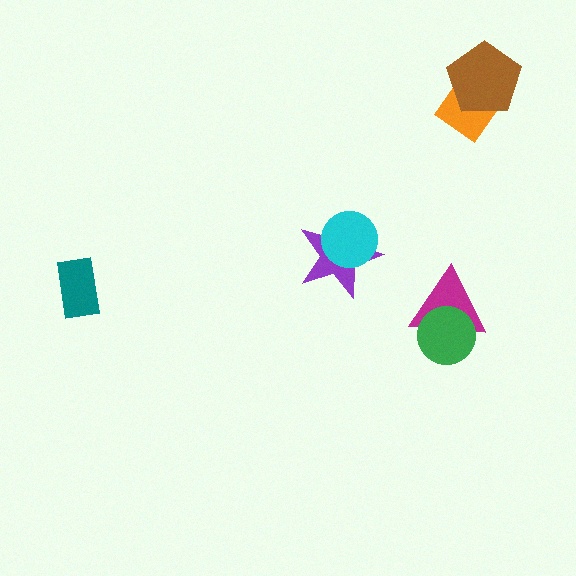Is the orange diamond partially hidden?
Yes, it is partially covered by another shape.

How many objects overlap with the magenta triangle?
1 object overlaps with the magenta triangle.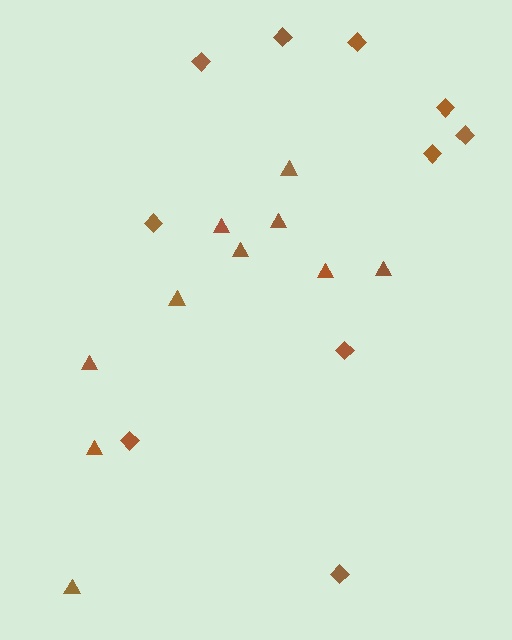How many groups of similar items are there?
There are 2 groups: one group of diamonds (10) and one group of triangles (10).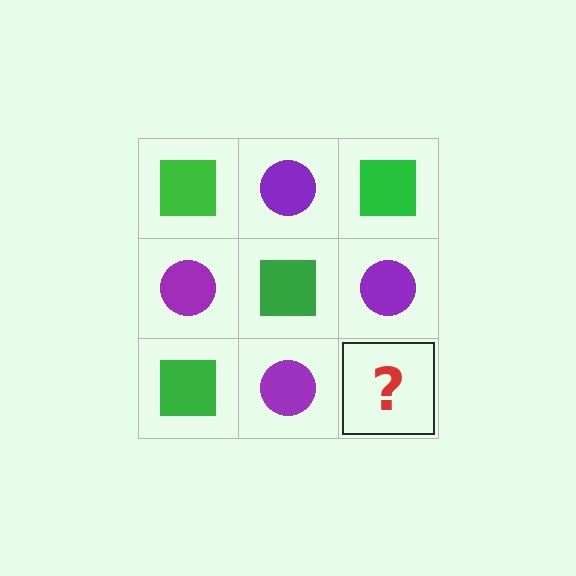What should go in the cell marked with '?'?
The missing cell should contain a green square.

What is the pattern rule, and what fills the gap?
The rule is that it alternates green square and purple circle in a checkerboard pattern. The gap should be filled with a green square.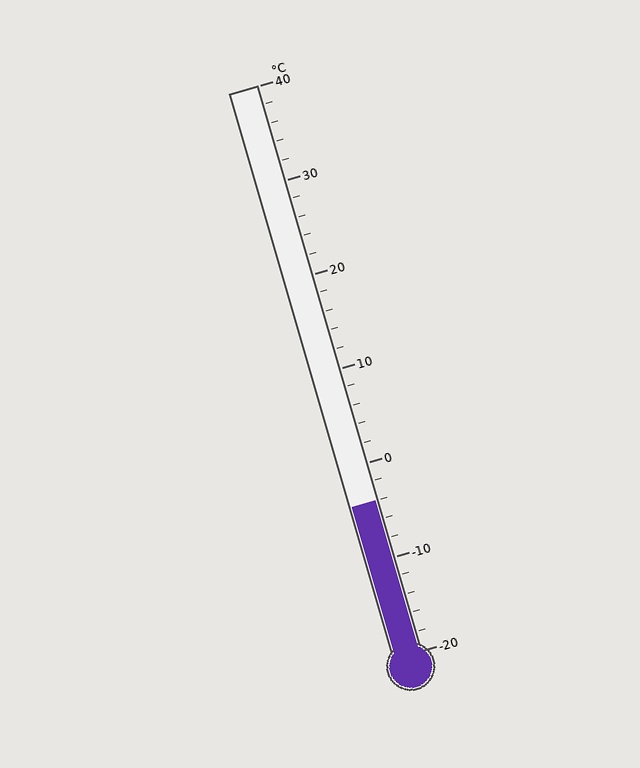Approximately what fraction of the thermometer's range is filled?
The thermometer is filled to approximately 25% of its range.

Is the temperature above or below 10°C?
The temperature is below 10°C.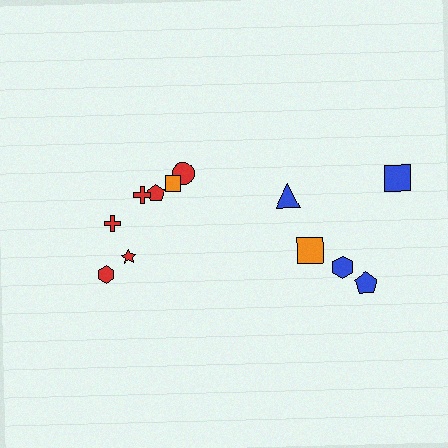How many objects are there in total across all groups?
There are 12 objects.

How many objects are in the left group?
There are 7 objects.